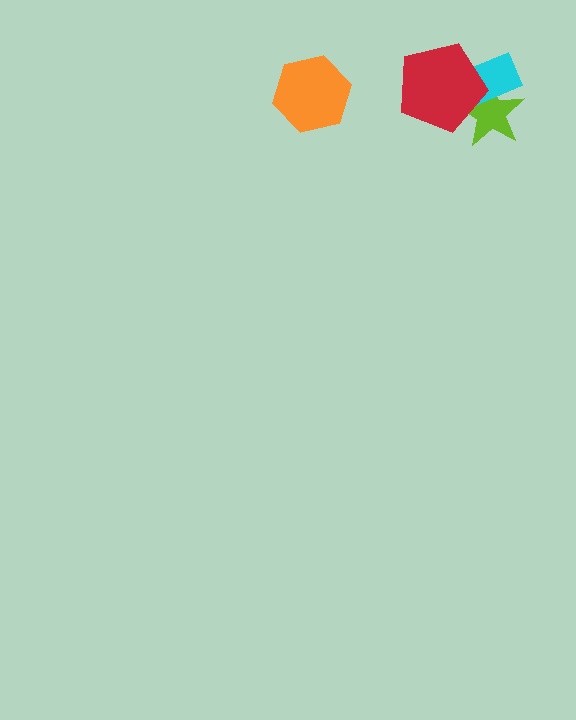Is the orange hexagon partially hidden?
No, no other shape covers it.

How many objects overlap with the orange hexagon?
0 objects overlap with the orange hexagon.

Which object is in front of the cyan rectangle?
The red pentagon is in front of the cyan rectangle.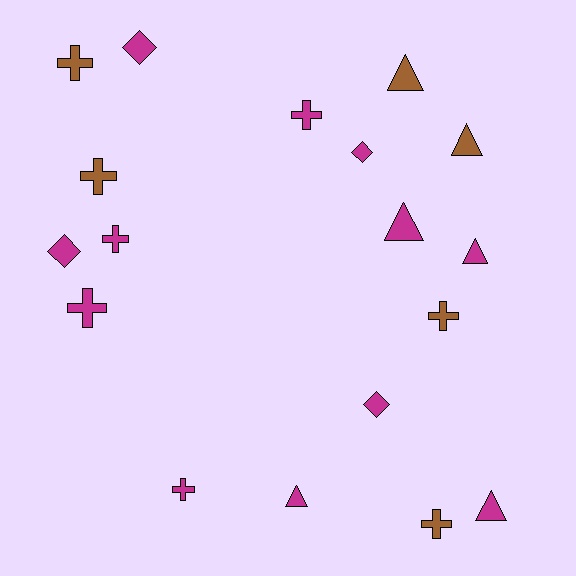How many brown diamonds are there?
There are no brown diamonds.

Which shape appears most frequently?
Cross, with 8 objects.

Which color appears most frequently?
Magenta, with 12 objects.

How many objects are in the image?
There are 18 objects.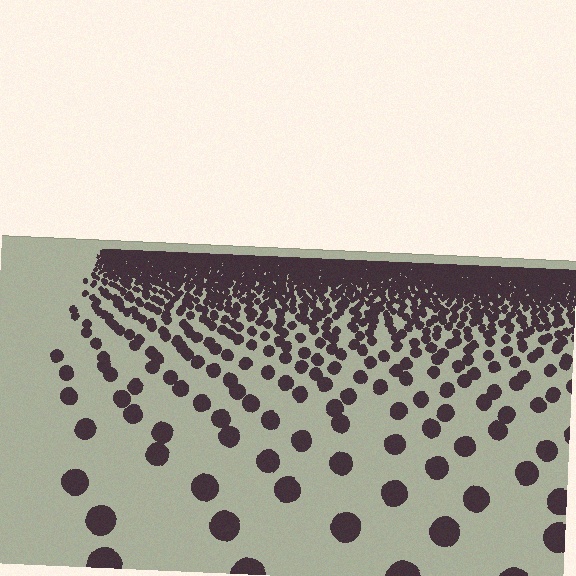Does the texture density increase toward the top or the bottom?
Density increases toward the top.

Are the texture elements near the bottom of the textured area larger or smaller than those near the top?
Larger. Near the bottom, elements are closer to the viewer and appear at a bigger on-screen size.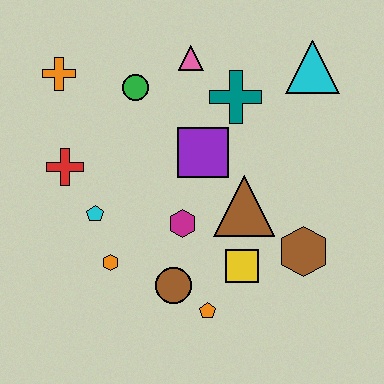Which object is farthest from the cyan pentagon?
The cyan triangle is farthest from the cyan pentagon.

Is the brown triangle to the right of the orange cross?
Yes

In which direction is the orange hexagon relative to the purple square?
The orange hexagon is below the purple square.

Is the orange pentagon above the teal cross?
No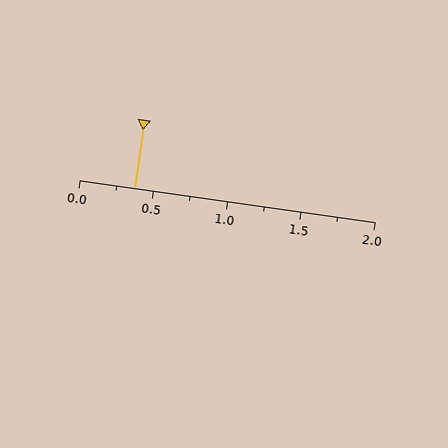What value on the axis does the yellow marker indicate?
The marker indicates approximately 0.38.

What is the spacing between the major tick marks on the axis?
The major ticks are spaced 0.5 apart.